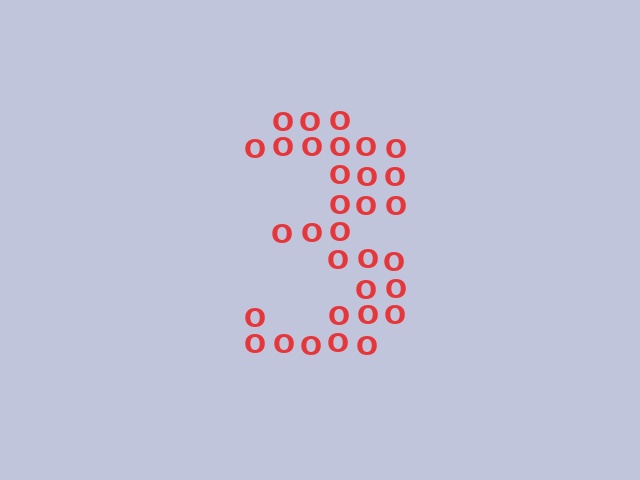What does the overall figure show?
The overall figure shows the digit 3.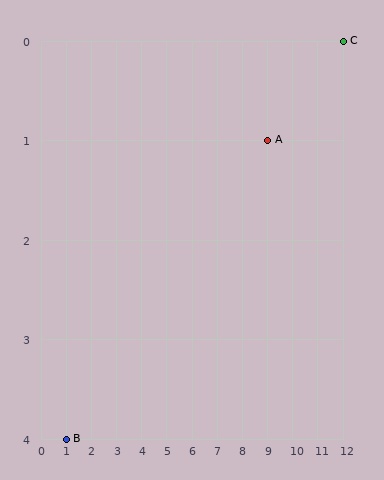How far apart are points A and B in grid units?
Points A and B are 8 columns and 3 rows apart (about 8.5 grid units diagonally).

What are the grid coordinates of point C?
Point C is at grid coordinates (12, 0).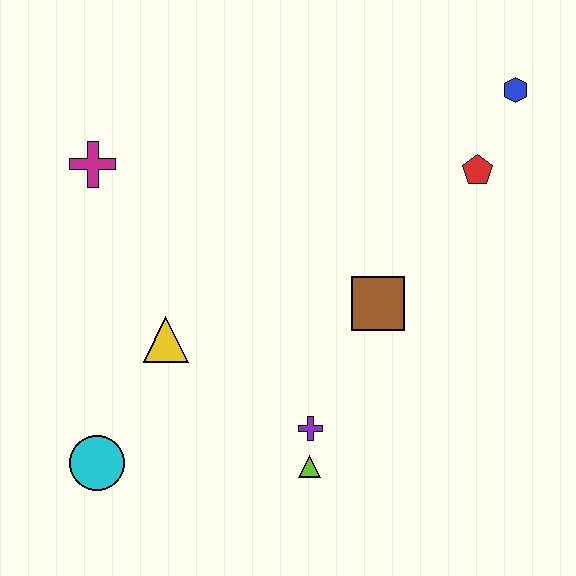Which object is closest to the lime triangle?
The purple cross is closest to the lime triangle.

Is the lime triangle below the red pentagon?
Yes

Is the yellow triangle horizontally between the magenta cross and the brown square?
Yes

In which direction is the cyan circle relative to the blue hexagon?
The cyan circle is to the left of the blue hexagon.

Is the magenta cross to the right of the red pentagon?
No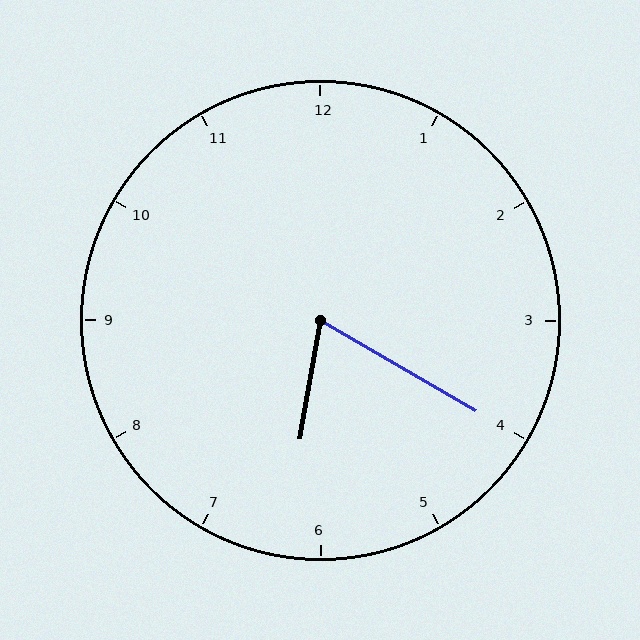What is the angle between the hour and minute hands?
Approximately 70 degrees.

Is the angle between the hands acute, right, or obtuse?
It is acute.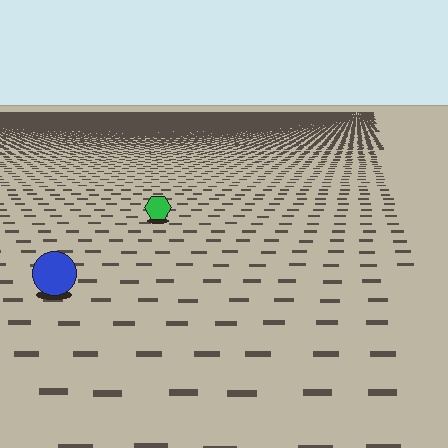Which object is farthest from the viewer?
The green hexagon is farthest from the viewer. It appears smaller and the ground texture around it is denser.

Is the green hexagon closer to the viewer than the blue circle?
No. The blue circle is closer — you can tell from the texture gradient: the ground texture is coarser near it.